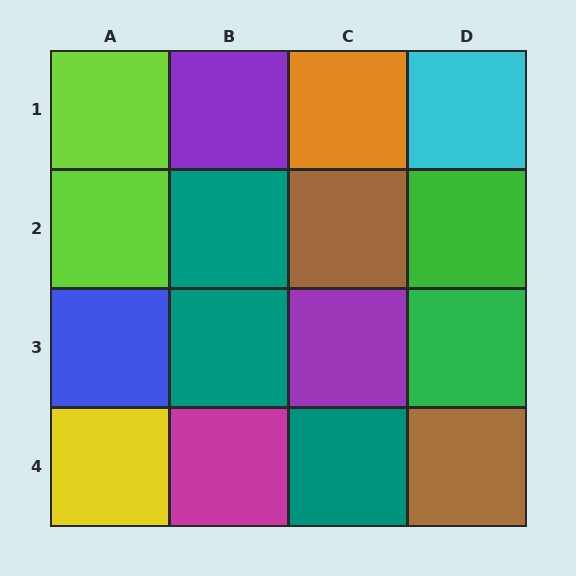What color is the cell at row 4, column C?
Teal.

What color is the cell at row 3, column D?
Green.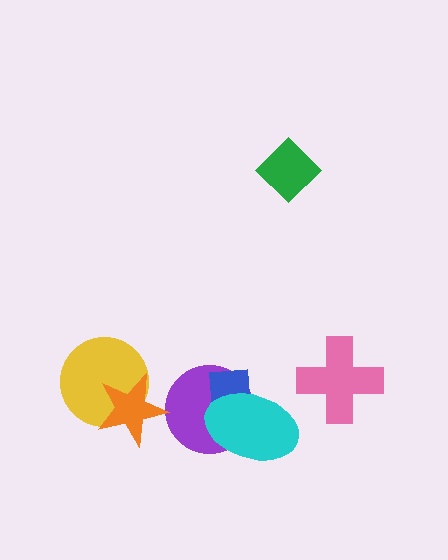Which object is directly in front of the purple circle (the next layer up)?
The blue square is directly in front of the purple circle.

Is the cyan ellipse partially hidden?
No, no other shape covers it.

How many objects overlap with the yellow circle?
1 object overlaps with the yellow circle.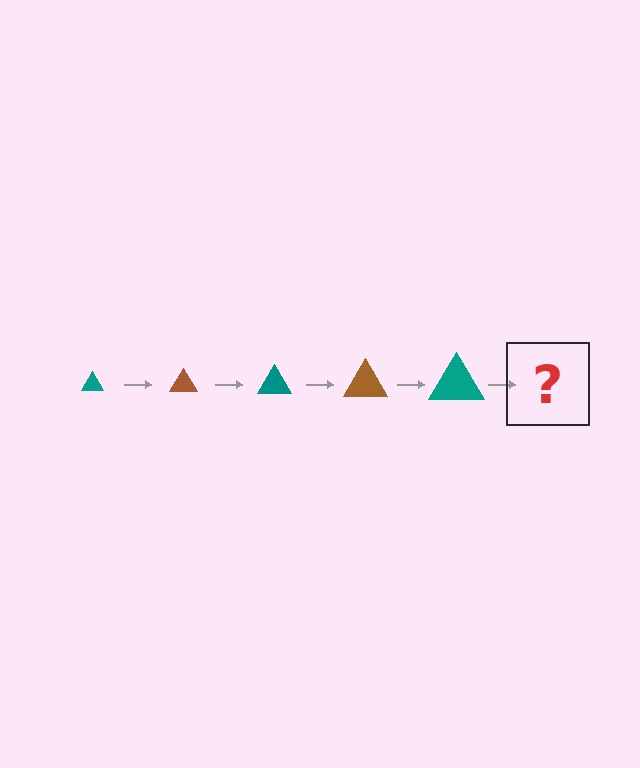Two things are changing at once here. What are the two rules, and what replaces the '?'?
The two rules are that the triangle grows larger each step and the color cycles through teal and brown. The '?' should be a brown triangle, larger than the previous one.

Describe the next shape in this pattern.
It should be a brown triangle, larger than the previous one.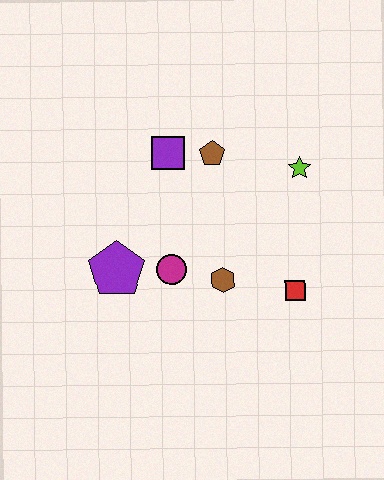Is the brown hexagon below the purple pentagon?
Yes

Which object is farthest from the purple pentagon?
The lime star is farthest from the purple pentagon.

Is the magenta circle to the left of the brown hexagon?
Yes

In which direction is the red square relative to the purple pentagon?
The red square is to the right of the purple pentagon.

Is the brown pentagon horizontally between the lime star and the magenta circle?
Yes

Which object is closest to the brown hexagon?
The magenta circle is closest to the brown hexagon.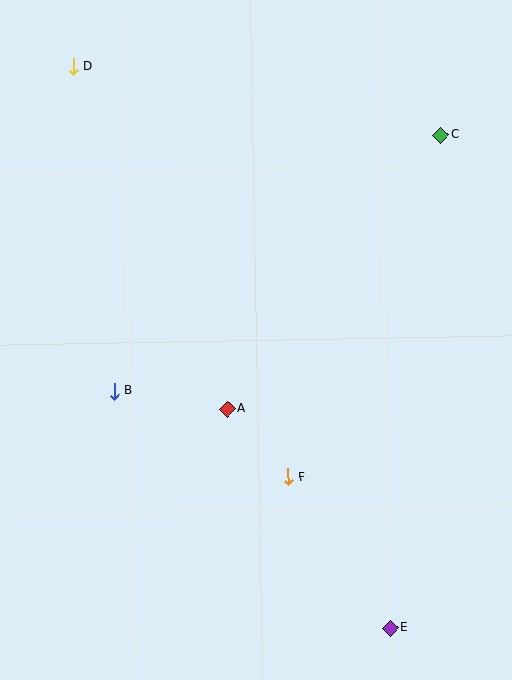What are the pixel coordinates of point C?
Point C is at (441, 135).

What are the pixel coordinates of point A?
Point A is at (227, 409).